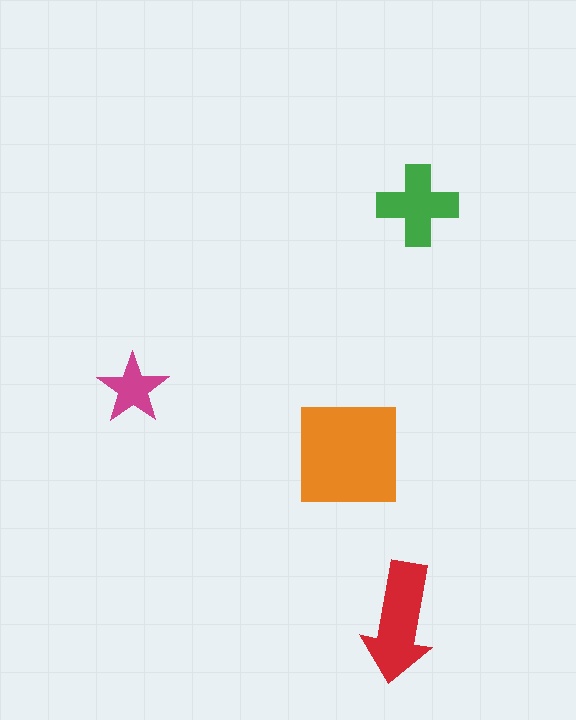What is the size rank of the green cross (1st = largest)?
3rd.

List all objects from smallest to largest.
The magenta star, the green cross, the red arrow, the orange square.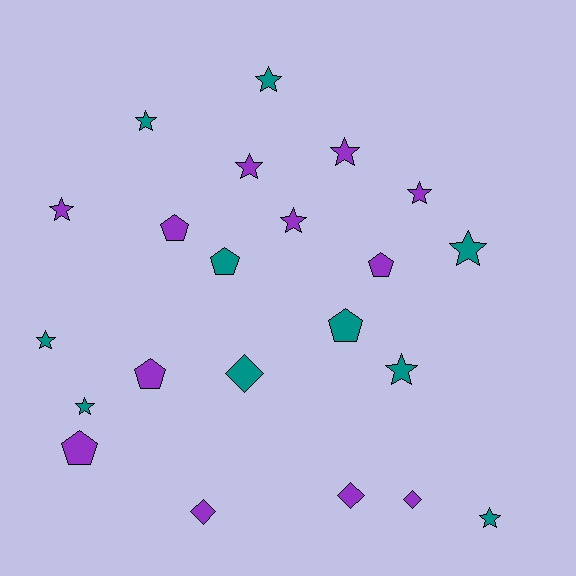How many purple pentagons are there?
There are 4 purple pentagons.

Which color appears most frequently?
Purple, with 12 objects.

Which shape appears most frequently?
Star, with 12 objects.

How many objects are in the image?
There are 22 objects.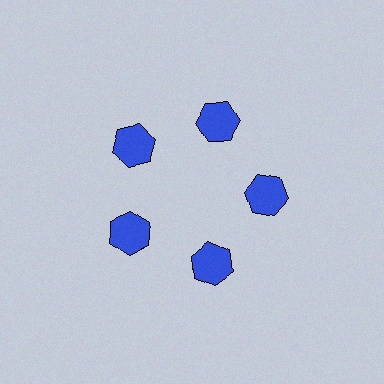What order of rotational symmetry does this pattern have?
This pattern has 5-fold rotational symmetry.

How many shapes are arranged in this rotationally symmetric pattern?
There are 5 shapes, arranged in 5 groups of 1.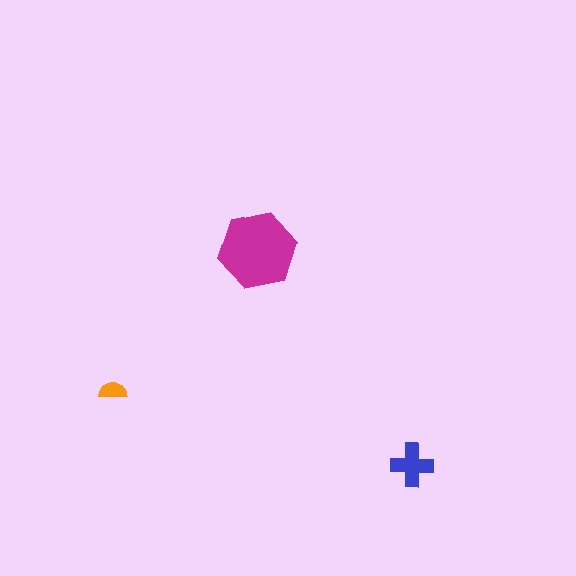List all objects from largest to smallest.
The magenta hexagon, the blue cross, the orange semicircle.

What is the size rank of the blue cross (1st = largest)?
2nd.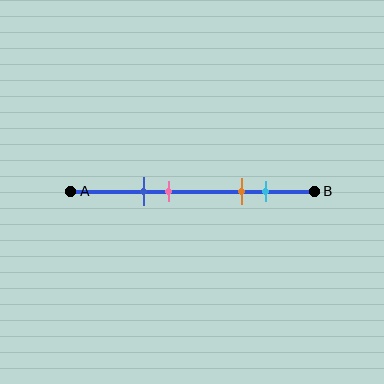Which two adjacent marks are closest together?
The blue and pink marks are the closest adjacent pair.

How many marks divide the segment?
There are 4 marks dividing the segment.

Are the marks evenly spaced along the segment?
No, the marks are not evenly spaced.